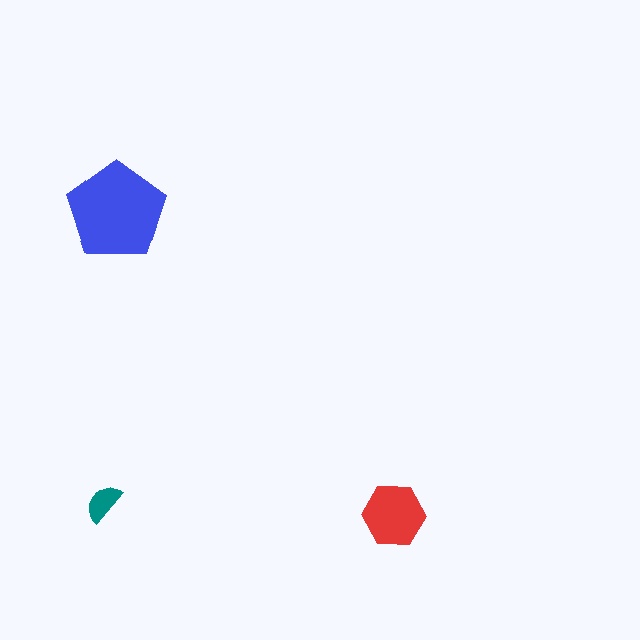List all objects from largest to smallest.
The blue pentagon, the red hexagon, the teal semicircle.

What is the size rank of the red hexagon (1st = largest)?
2nd.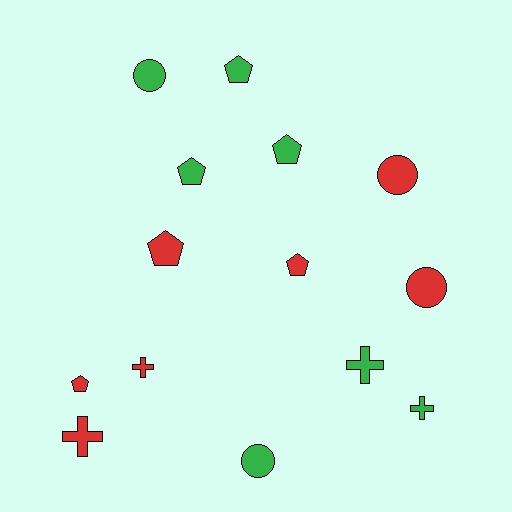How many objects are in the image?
There are 14 objects.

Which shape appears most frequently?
Pentagon, with 6 objects.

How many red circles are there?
There are 2 red circles.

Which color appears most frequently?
Red, with 7 objects.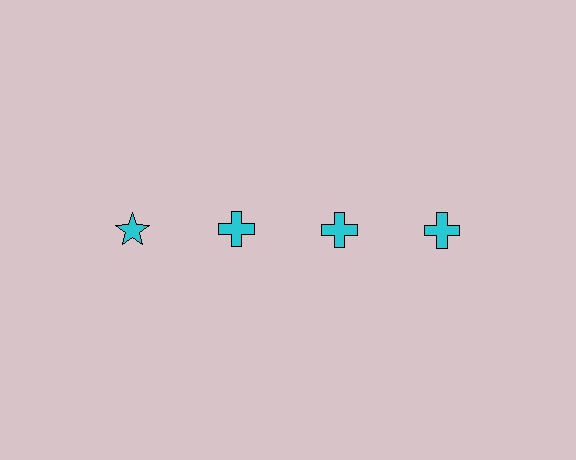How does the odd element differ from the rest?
It has a different shape: star instead of cross.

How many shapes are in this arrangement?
There are 4 shapes arranged in a grid pattern.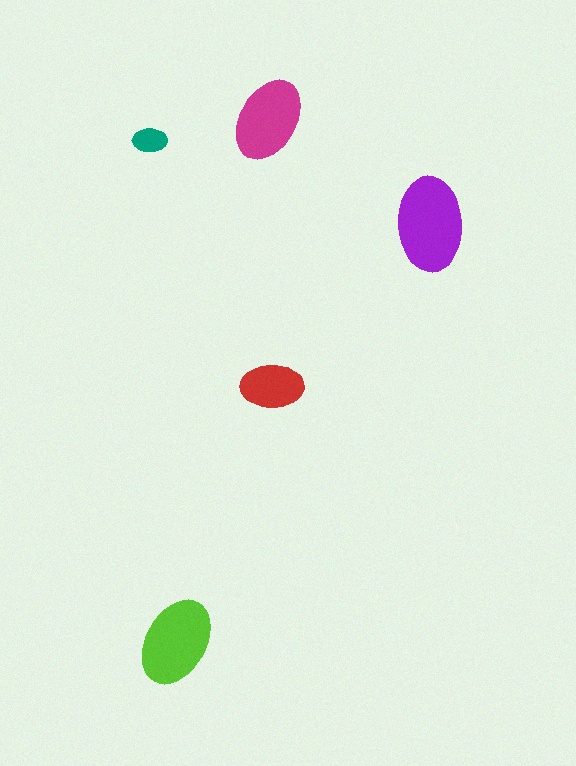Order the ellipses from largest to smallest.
the purple one, the lime one, the magenta one, the red one, the teal one.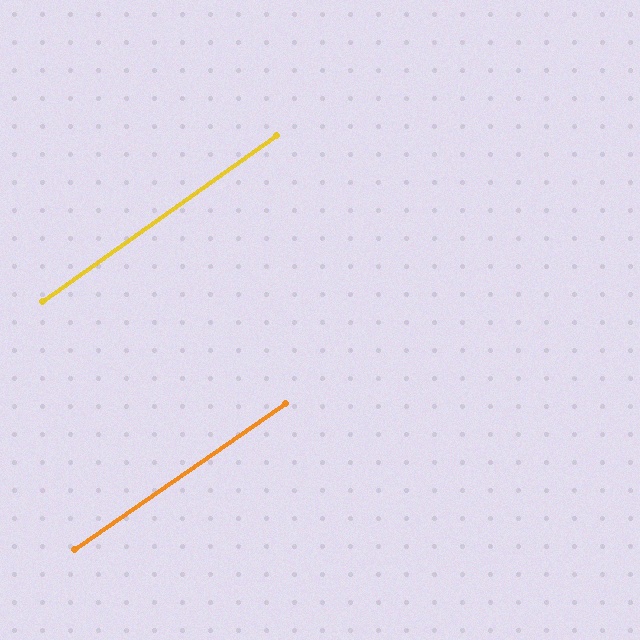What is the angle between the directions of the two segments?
Approximately 1 degree.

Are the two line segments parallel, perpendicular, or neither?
Parallel — their directions differ by only 0.5°.